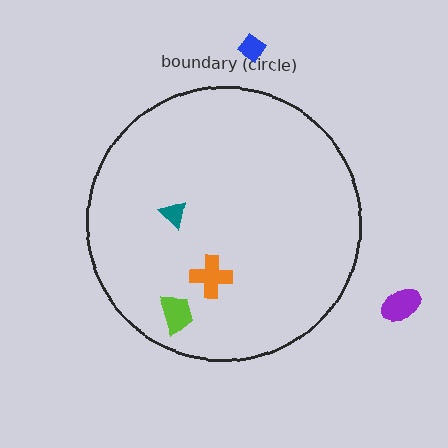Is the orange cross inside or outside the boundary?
Inside.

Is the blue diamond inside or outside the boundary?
Outside.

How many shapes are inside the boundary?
3 inside, 2 outside.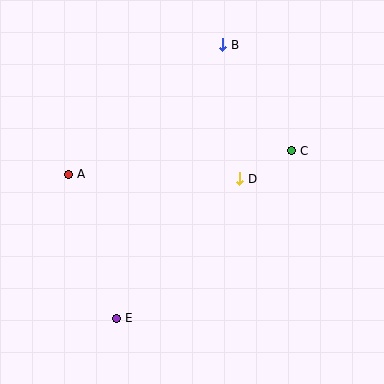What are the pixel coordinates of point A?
Point A is at (69, 174).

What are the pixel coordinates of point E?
Point E is at (117, 318).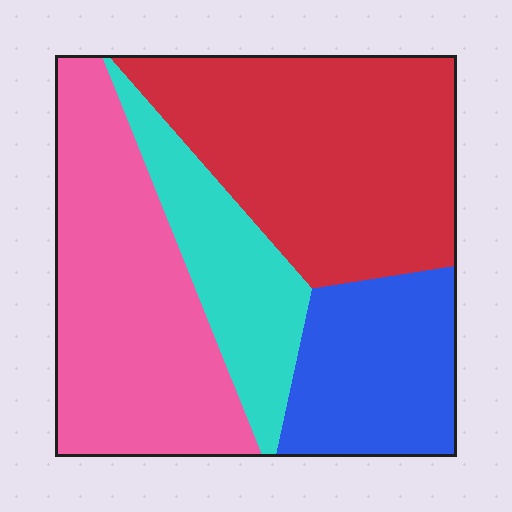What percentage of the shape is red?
Red covers 35% of the shape.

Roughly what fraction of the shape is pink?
Pink takes up about one third (1/3) of the shape.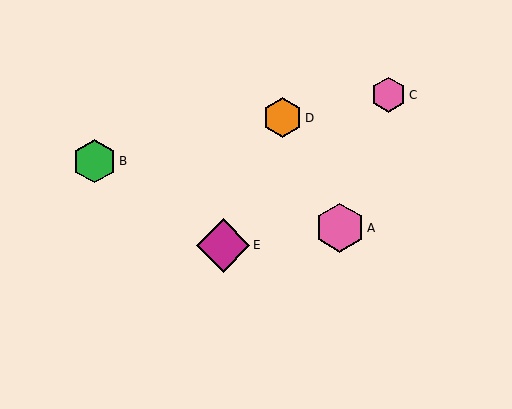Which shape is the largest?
The magenta diamond (labeled E) is the largest.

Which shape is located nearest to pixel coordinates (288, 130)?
The orange hexagon (labeled D) at (283, 118) is nearest to that location.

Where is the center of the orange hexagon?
The center of the orange hexagon is at (283, 118).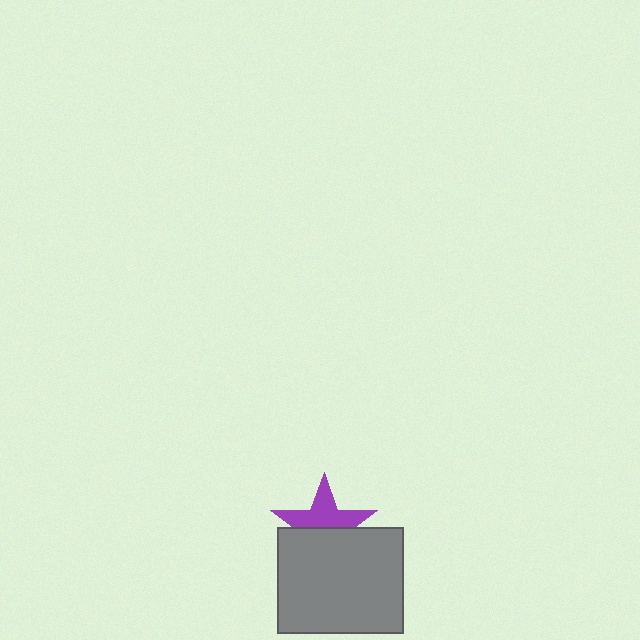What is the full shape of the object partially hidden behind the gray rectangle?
The partially hidden object is a purple star.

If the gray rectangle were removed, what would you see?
You would see the complete purple star.